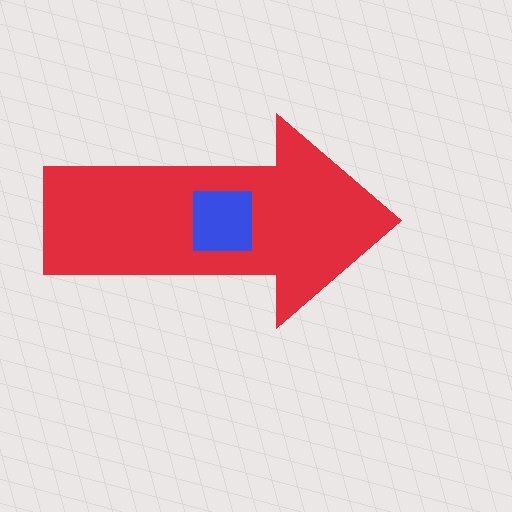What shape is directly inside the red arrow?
The blue square.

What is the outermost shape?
The red arrow.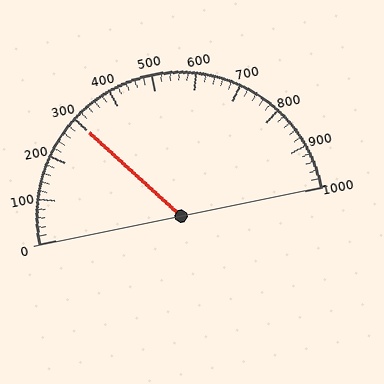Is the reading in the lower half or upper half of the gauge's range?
The reading is in the lower half of the range (0 to 1000).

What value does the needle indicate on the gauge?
The needle indicates approximately 300.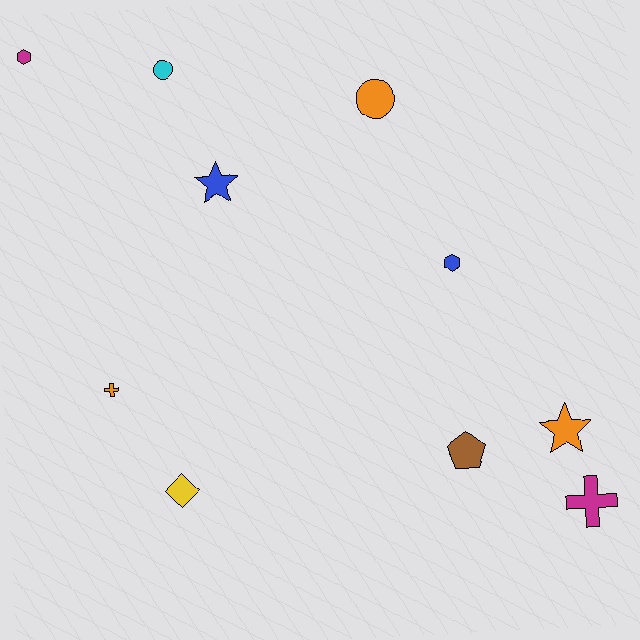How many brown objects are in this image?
There is 1 brown object.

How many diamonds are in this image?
There is 1 diamond.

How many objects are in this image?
There are 10 objects.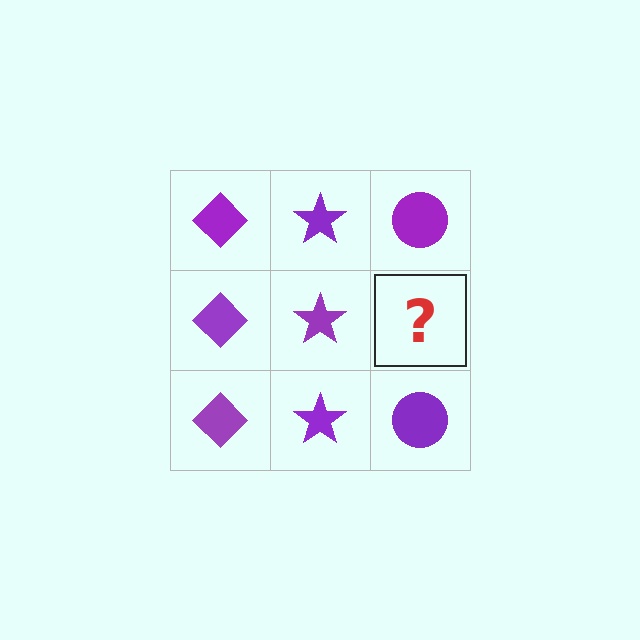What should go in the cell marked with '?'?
The missing cell should contain a purple circle.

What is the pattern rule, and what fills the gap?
The rule is that each column has a consistent shape. The gap should be filled with a purple circle.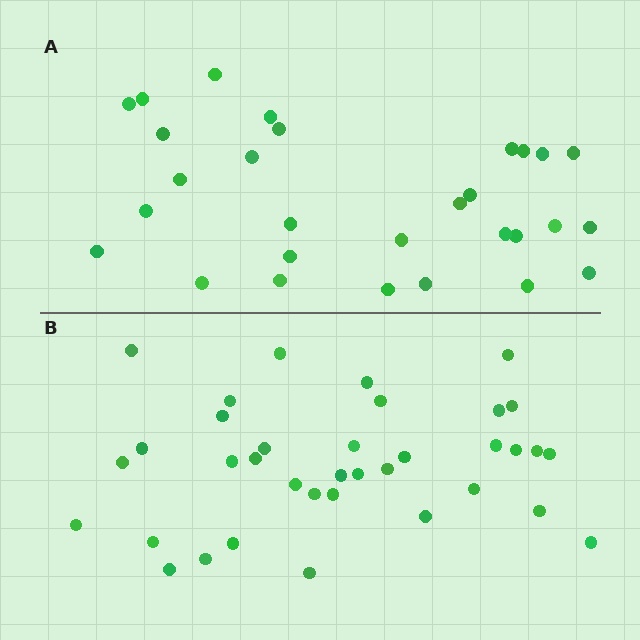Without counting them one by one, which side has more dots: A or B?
Region B (the bottom region) has more dots.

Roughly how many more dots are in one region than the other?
Region B has roughly 8 or so more dots than region A.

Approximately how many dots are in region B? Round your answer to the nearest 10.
About 40 dots. (The exact count is 36, which rounds to 40.)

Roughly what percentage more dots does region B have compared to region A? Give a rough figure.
About 25% more.